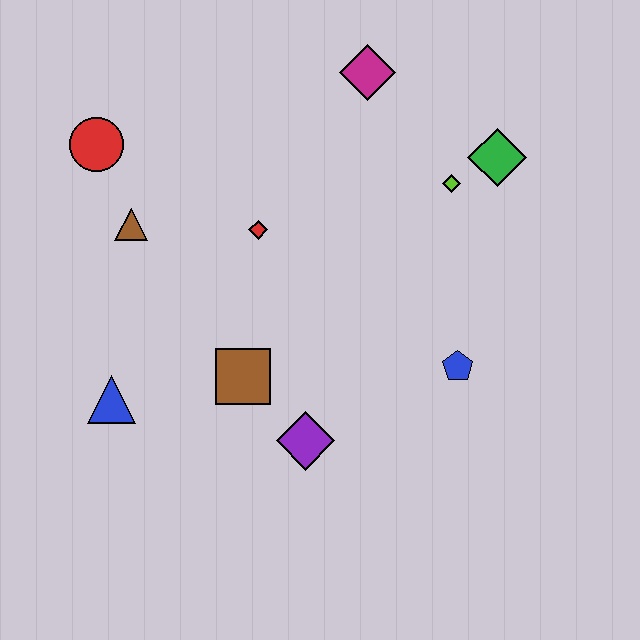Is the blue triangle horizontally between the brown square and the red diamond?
No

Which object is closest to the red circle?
The brown triangle is closest to the red circle.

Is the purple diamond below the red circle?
Yes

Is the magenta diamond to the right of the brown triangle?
Yes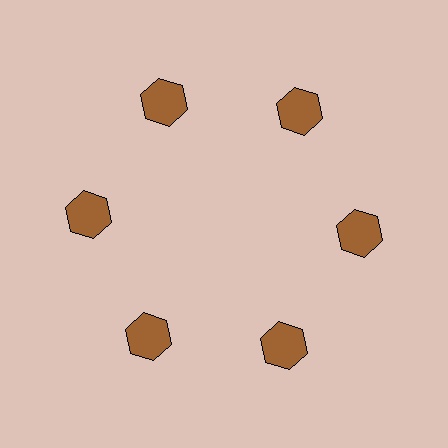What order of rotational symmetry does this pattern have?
This pattern has 6-fold rotational symmetry.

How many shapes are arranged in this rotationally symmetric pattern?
There are 6 shapes, arranged in 6 groups of 1.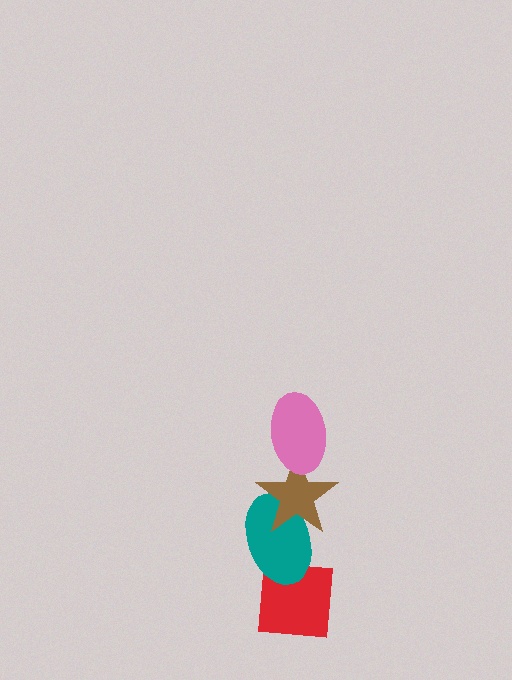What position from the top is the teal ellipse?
The teal ellipse is 3rd from the top.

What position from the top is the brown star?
The brown star is 2nd from the top.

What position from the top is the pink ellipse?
The pink ellipse is 1st from the top.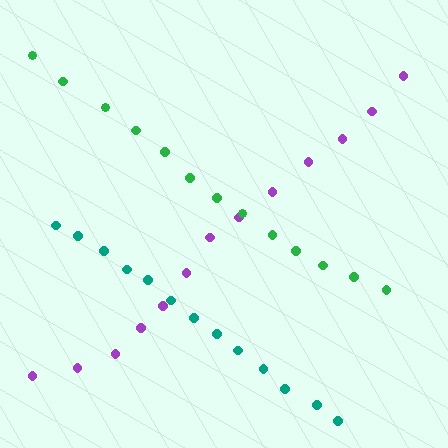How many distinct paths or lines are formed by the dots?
There are 3 distinct paths.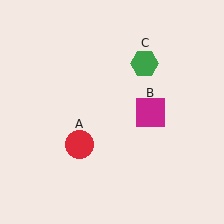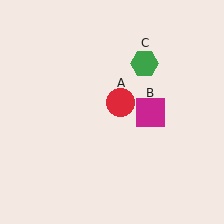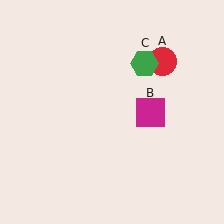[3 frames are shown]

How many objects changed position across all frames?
1 object changed position: red circle (object A).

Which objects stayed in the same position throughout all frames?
Magenta square (object B) and green hexagon (object C) remained stationary.